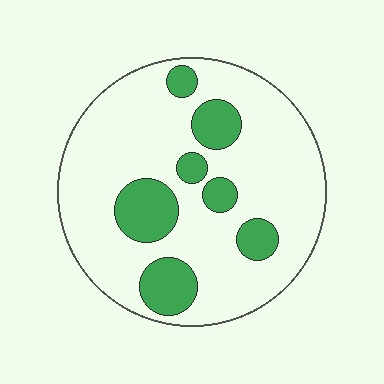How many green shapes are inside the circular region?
7.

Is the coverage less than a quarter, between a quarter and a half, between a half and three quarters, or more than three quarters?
Less than a quarter.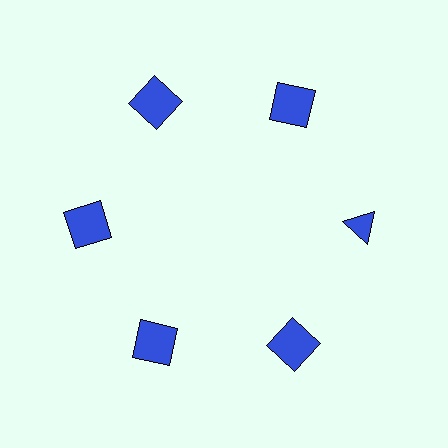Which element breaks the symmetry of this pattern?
The blue triangle at roughly the 3 o'clock position breaks the symmetry. All other shapes are blue squares.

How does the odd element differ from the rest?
It has a different shape: triangle instead of square.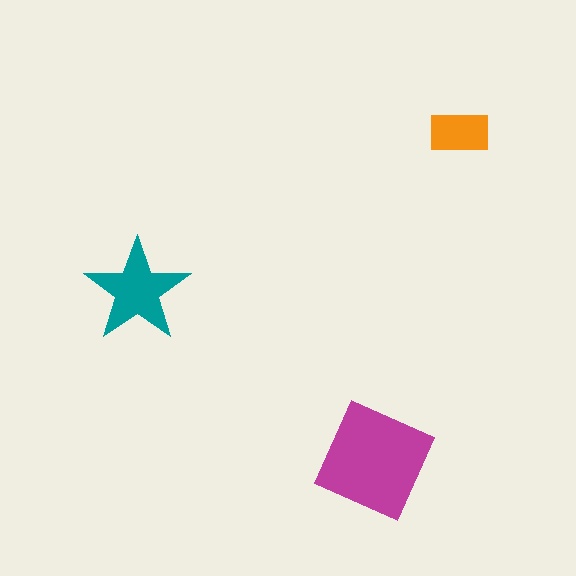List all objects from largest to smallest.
The magenta diamond, the teal star, the orange rectangle.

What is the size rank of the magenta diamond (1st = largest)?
1st.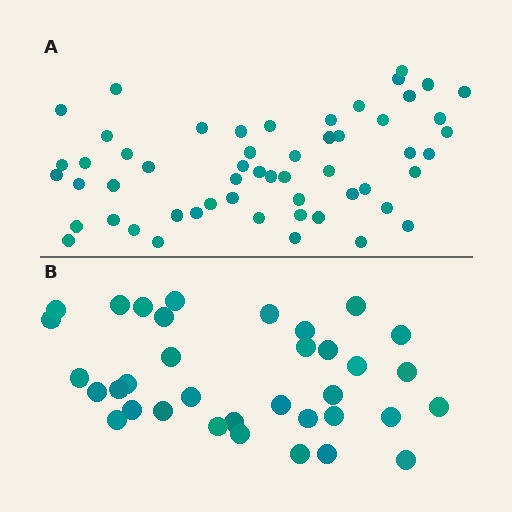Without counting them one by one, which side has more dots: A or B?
Region A (the top region) has more dots.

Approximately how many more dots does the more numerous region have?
Region A has approximately 20 more dots than region B.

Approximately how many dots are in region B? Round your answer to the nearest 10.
About 40 dots. (The exact count is 35, which rounds to 40.)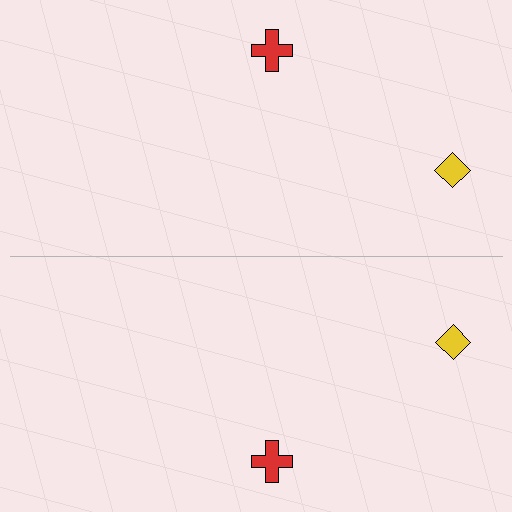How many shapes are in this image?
There are 4 shapes in this image.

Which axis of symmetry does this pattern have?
The pattern has a horizontal axis of symmetry running through the center of the image.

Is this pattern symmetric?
Yes, this pattern has bilateral (reflection) symmetry.